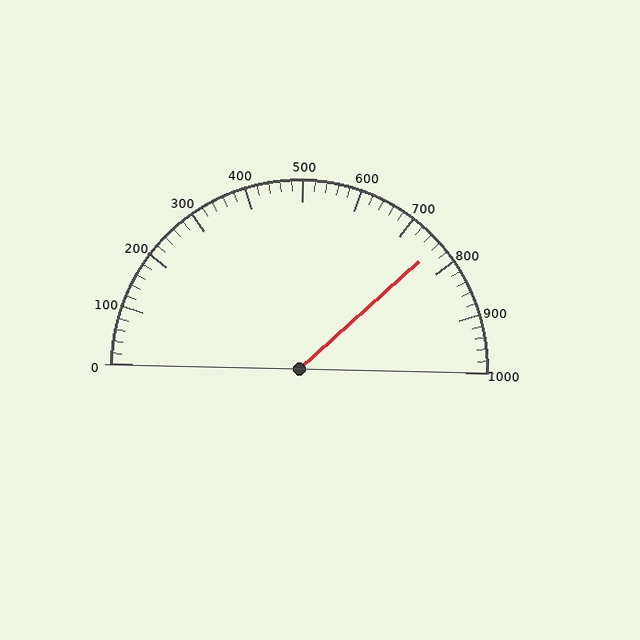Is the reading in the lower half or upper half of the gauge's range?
The reading is in the upper half of the range (0 to 1000).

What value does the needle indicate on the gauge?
The needle indicates approximately 760.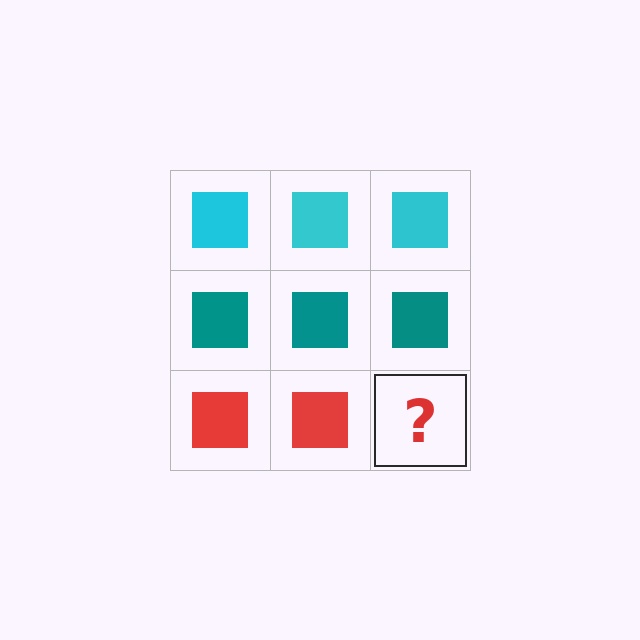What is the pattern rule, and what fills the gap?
The rule is that each row has a consistent color. The gap should be filled with a red square.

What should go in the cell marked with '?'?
The missing cell should contain a red square.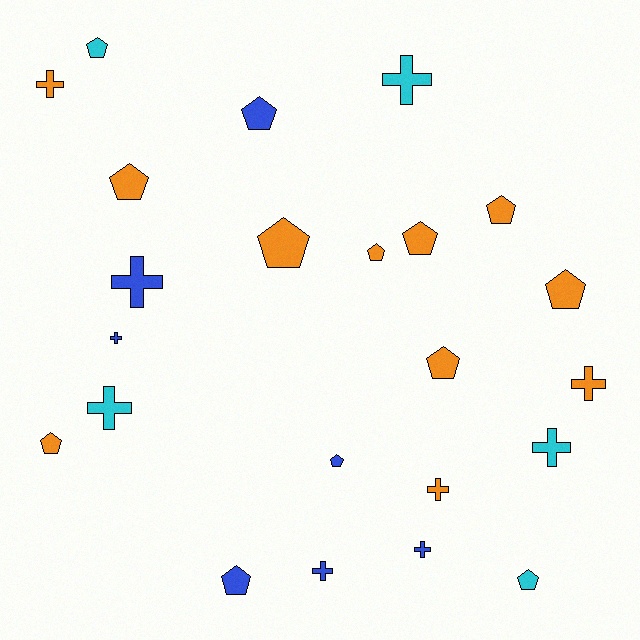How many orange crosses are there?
There are 3 orange crosses.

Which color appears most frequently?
Orange, with 11 objects.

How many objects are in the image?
There are 23 objects.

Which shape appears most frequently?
Pentagon, with 13 objects.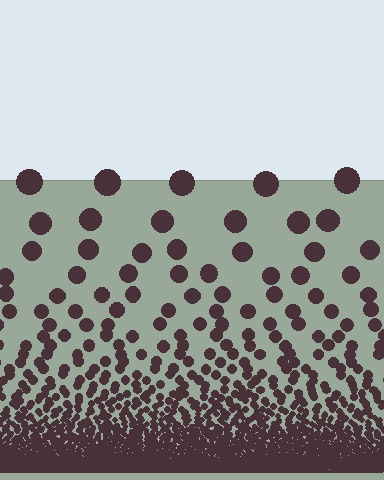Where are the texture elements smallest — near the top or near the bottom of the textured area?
Near the bottom.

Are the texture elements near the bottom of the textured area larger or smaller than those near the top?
Smaller. The gradient is inverted — elements near the bottom are smaller and denser.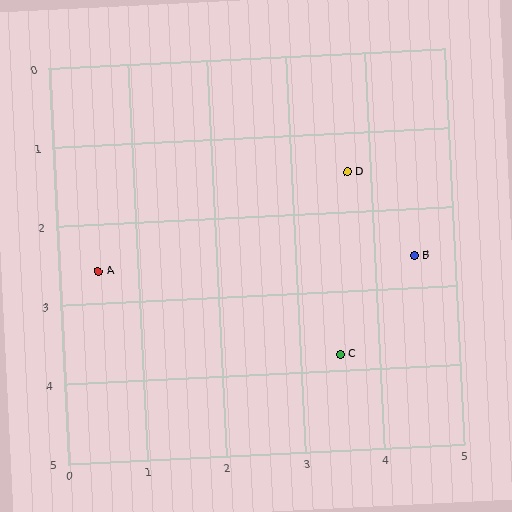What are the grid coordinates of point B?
Point B is at approximately (4.5, 2.6).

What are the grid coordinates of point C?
Point C is at approximately (3.5, 3.8).